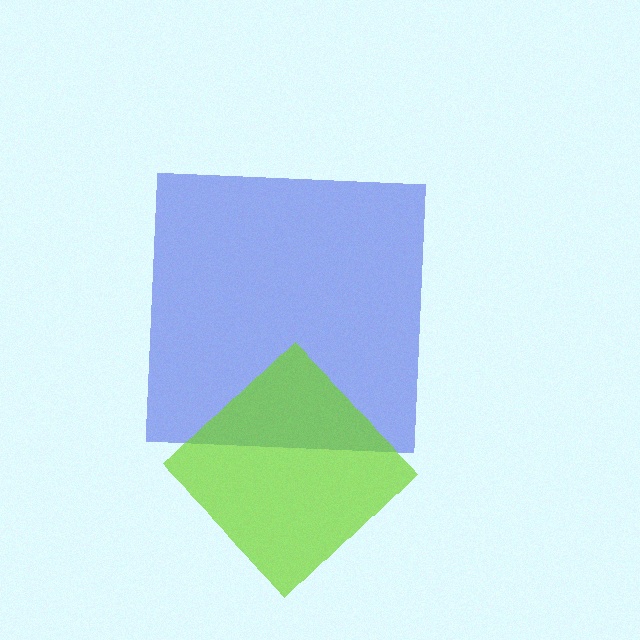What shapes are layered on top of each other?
The layered shapes are: a blue square, a lime diamond.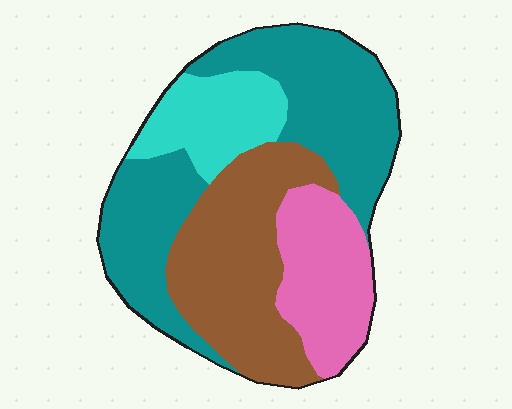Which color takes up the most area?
Teal, at roughly 40%.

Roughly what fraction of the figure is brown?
Brown takes up between a quarter and a half of the figure.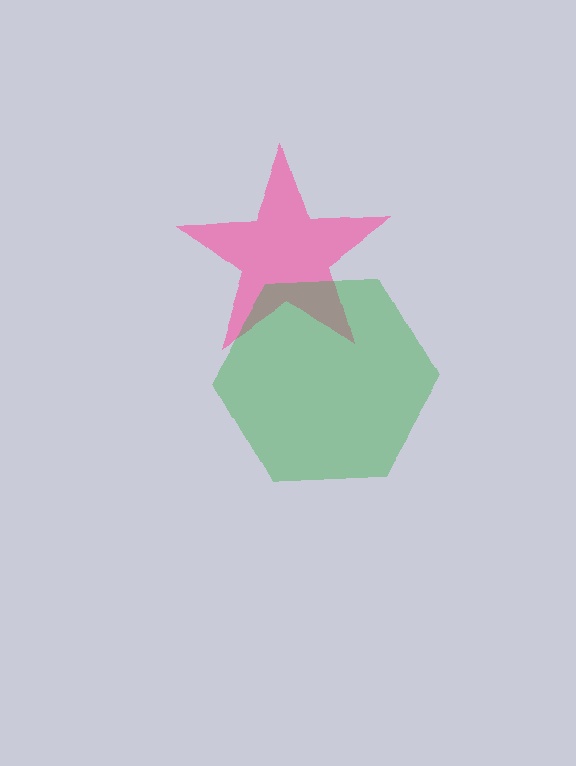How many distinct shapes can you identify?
There are 2 distinct shapes: a pink star, a green hexagon.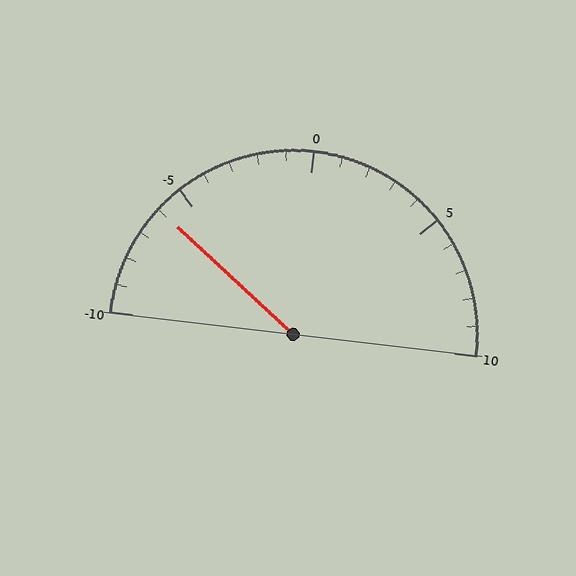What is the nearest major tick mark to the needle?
The nearest major tick mark is -5.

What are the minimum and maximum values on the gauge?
The gauge ranges from -10 to 10.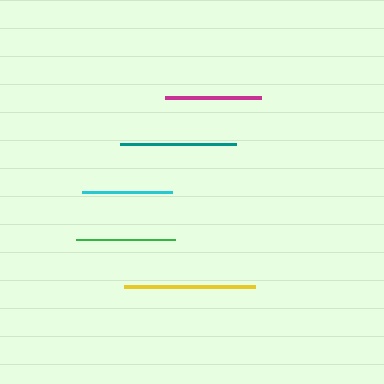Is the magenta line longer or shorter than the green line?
The green line is longer than the magenta line.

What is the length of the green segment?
The green segment is approximately 99 pixels long.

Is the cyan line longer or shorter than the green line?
The green line is longer than the cyan line.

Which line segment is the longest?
The yellow line is the longest at approximately 131 pixels.